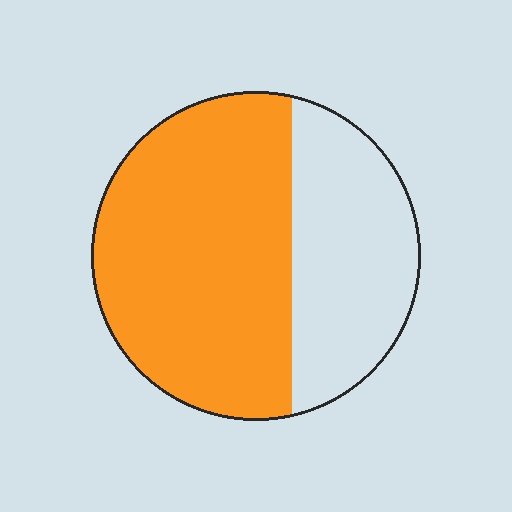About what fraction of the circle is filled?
About five eighths (5/8).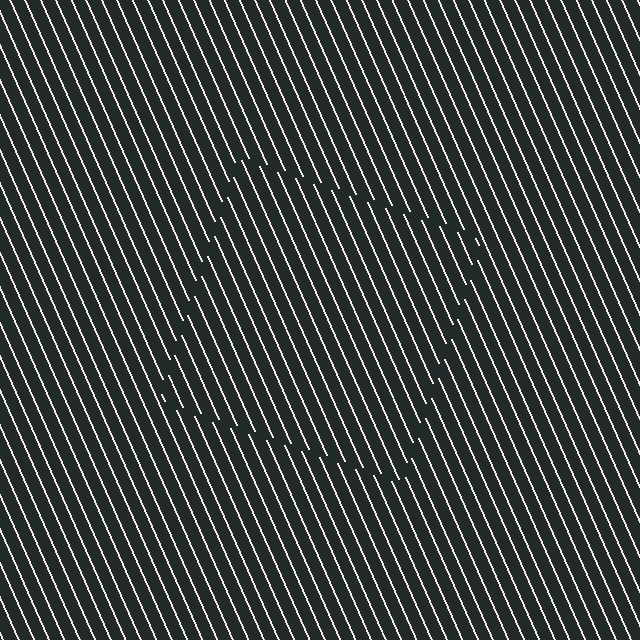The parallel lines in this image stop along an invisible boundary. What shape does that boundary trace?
An illusory square. The interior of the shape contains the same grating, shifted by half a period — the contour is defined by the phase discontinuity where line-ends from the inner and outer gratings abut.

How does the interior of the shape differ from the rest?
The interior of the shape contains the same grating, shifted by half a period — the contour is defined by the phase discontinuity where line-ends from the inner and outer gratings abut.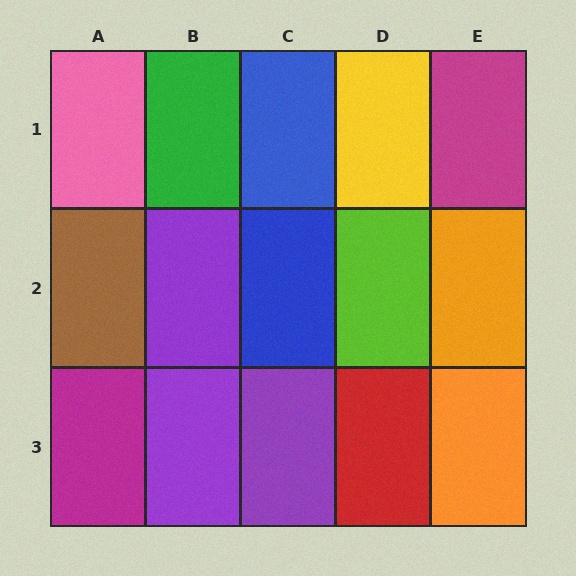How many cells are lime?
1 cell is lime.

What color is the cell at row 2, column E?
Orange.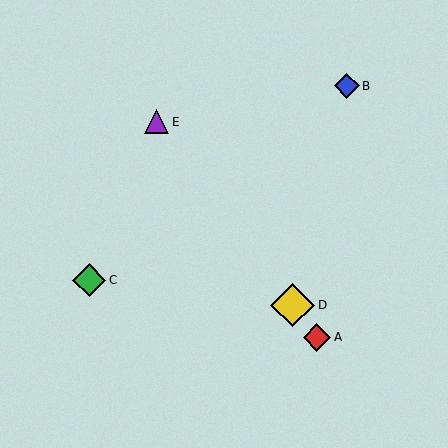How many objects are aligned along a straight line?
3 objects (A, D, E) are aligned along a straight line.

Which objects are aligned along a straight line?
Objects A, D, E are aligned along a straight line.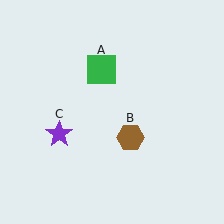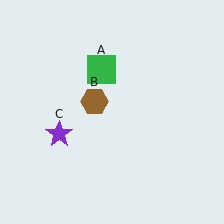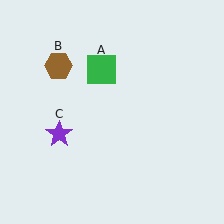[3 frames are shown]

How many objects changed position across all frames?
1 object changed position: brown hexagon (object B).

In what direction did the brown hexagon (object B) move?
The brown hexagon (object B) moved up and to the left.